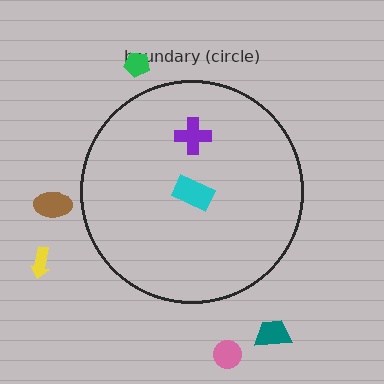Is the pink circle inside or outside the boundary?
Outside.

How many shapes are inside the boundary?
2 inside, 5 outside.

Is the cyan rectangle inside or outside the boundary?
Inside.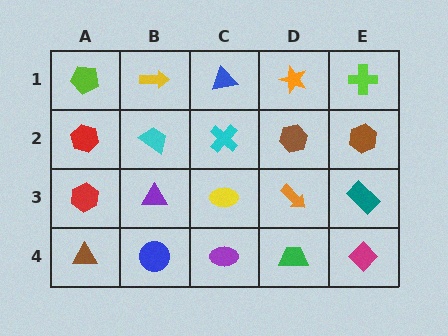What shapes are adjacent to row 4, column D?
An orange arrow (row 3, column D), a purple ellipse (row 4, column C), a magenta diamond (row 4, column E).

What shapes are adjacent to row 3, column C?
A cyan cross (row 2, column C), a purple ellipse (row 4, column C), a purple triangle (row 3, column B), an orange arrow (row 3, column D).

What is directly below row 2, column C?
A yellow ellipse.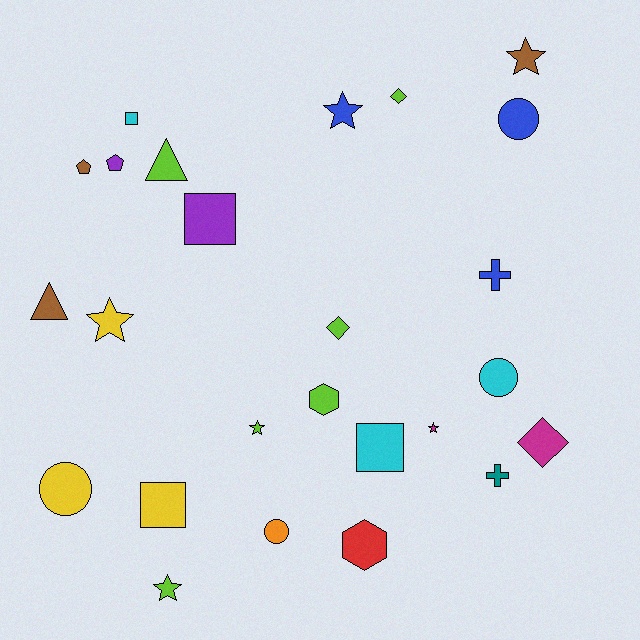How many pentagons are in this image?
There are 2 pentagons.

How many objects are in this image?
There are 25 objects.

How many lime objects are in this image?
There are 6 lime objects.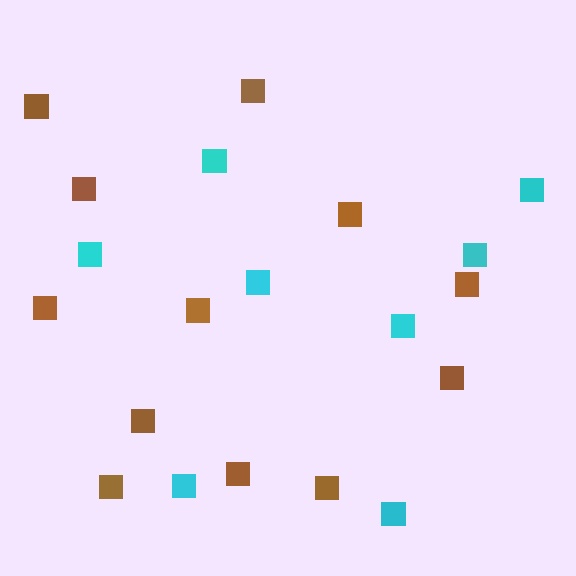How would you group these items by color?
There are 2 groups: one group of brown squares (12) and one group of cyan squares (8).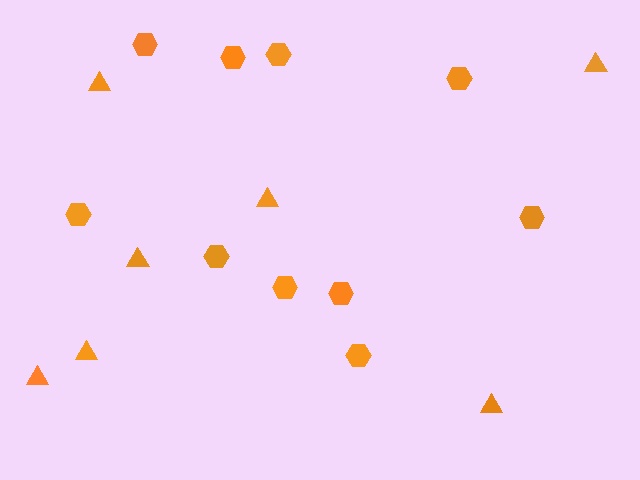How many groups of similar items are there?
There are 2 groups: one group of triangles (7) and one group of hexagons (10).